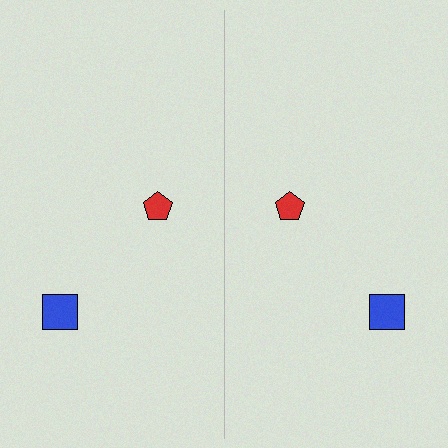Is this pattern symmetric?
Yes, this pattern has bilateral (reflection) symmetry.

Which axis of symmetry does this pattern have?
The pattern has a vertical axis of symmetry running through the center of the image.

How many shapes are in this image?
There are 4 shapes in this image.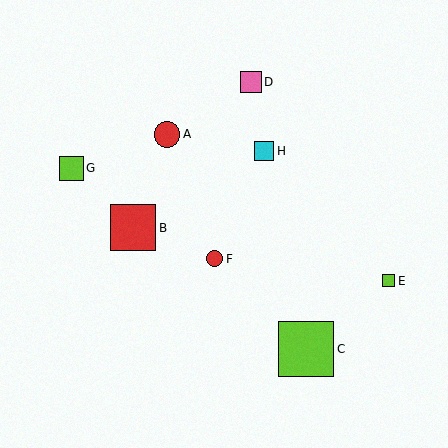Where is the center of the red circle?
The center of the red circle is at (167, 134).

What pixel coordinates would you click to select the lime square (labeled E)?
Click at (389, 281) to select the lime square E.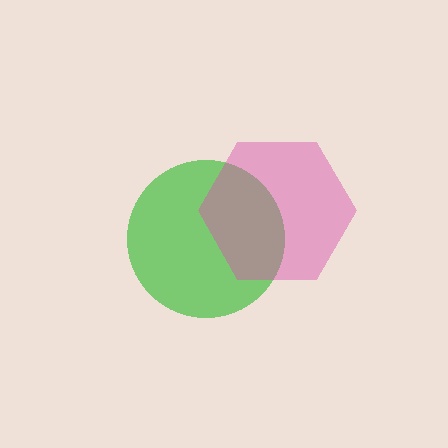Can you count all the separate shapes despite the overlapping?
Yes, there are 2 separate shapes.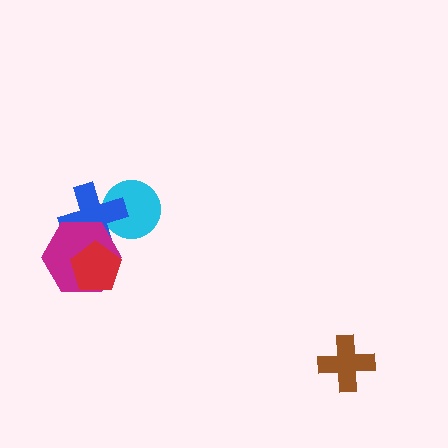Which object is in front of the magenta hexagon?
The red pentagon is in front of the magenta hexagon.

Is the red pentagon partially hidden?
No, no other shape covers it.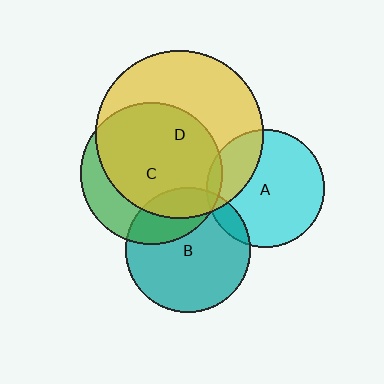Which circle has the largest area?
Circle D (yellow).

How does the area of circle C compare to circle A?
Approximately 1.5 times.